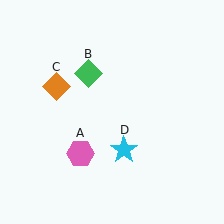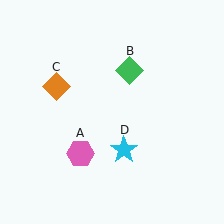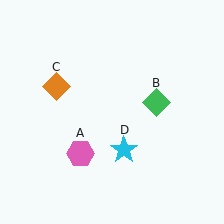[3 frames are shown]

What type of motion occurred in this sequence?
The green diamond (object B) rotated clockwise around the center of the scene.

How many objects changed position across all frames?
1 object changed position: green diamond (object B).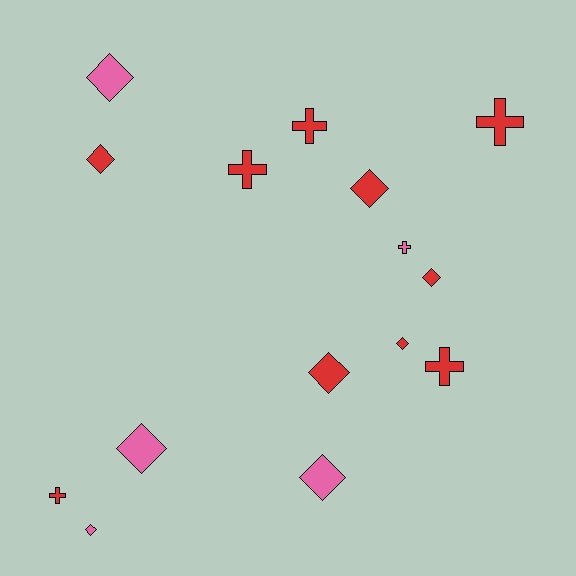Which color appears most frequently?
Red, with 10 objects.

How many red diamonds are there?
There are 5 red diamonds.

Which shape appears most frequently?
Diamond, with 9 objects.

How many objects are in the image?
There are 15 objects.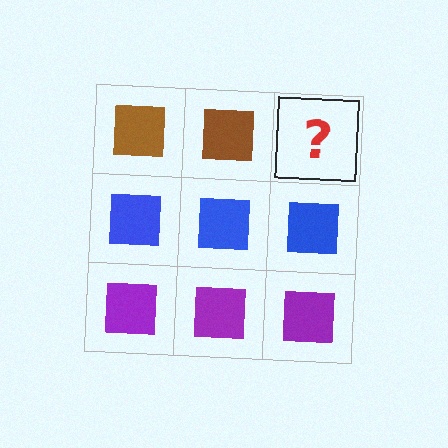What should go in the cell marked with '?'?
The missing cell should contain a brown square.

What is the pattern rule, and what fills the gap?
The rule is that each row has a consistent color. The gap should be filled with a brown square.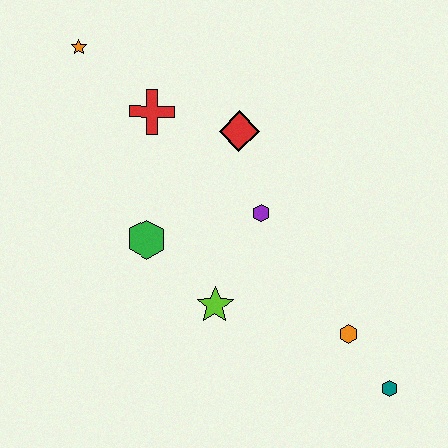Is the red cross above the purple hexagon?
Yes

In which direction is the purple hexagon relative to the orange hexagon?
The purple hexagon is above the orange hexagon.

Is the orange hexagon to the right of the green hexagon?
Yes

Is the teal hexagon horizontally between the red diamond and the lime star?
No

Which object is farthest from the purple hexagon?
The orange star is farthest from the purple hexagon.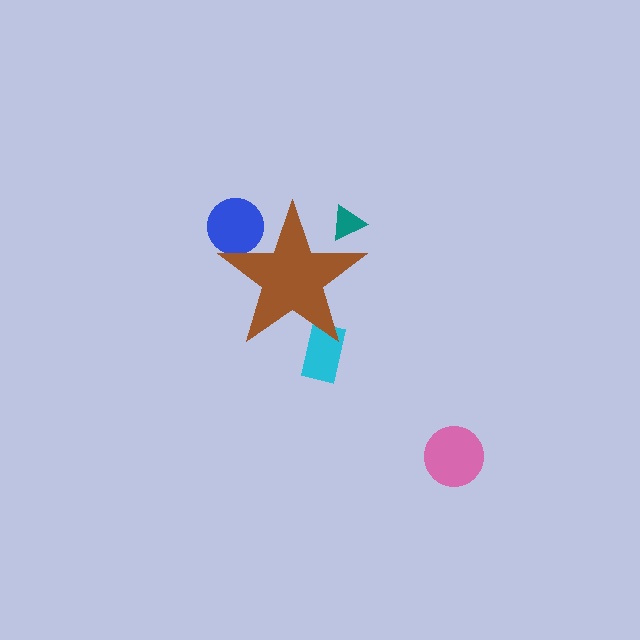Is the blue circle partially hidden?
Yes, the blue circle is partially hidden behind the brown star.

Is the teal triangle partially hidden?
Yes, the teal triangle is partially hidden behind the brown star.